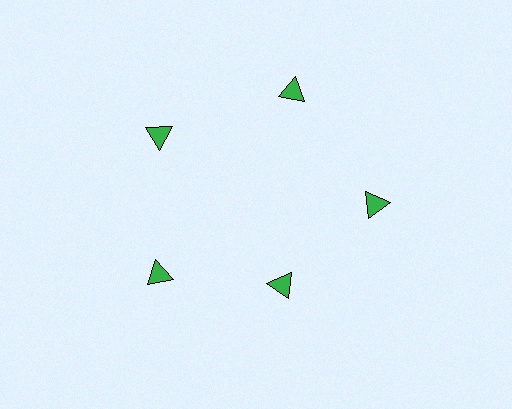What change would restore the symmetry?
The symmetry would be restored by moving it outward, back onto the ring so that all 5 triangles sit at equal angles and equal distance from the center.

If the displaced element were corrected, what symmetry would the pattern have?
It would have 5-fold rotational symmetry — the pattern would map onto itself every 72 degrees.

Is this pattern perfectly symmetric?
No. The 5 green triangles are arranged in a ring, but one element near the 5 o'clock position is pulled inward toward the center, breaking the 5-fold rotational symmetry.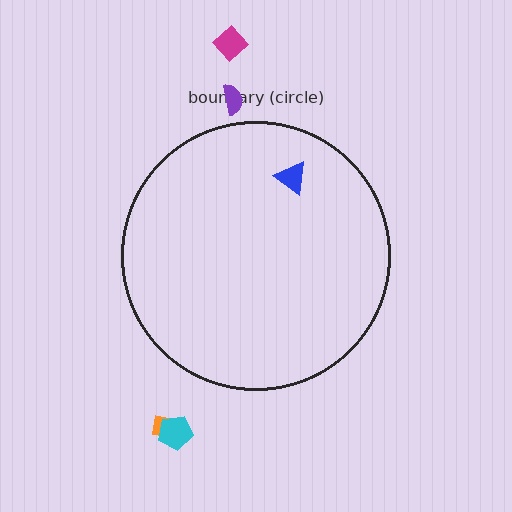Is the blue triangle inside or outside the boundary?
Inside.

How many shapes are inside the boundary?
1 inside, 4 outside.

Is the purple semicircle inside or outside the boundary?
Outside.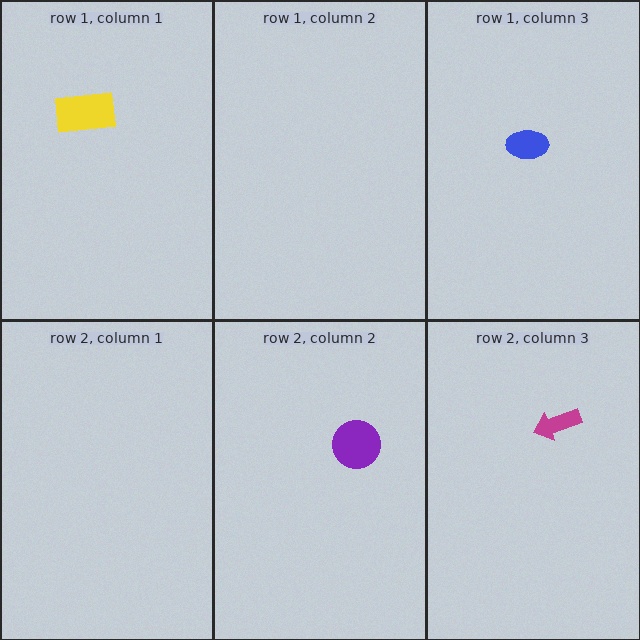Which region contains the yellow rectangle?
The row 1, column 1 region.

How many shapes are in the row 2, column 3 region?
1.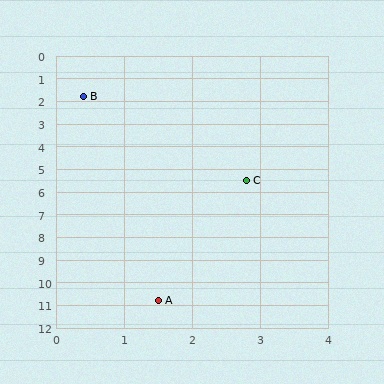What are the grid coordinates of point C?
Point C is at approximately (2.8, 5.5).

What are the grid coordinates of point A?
Point A is at approximately (1.5, 10.8).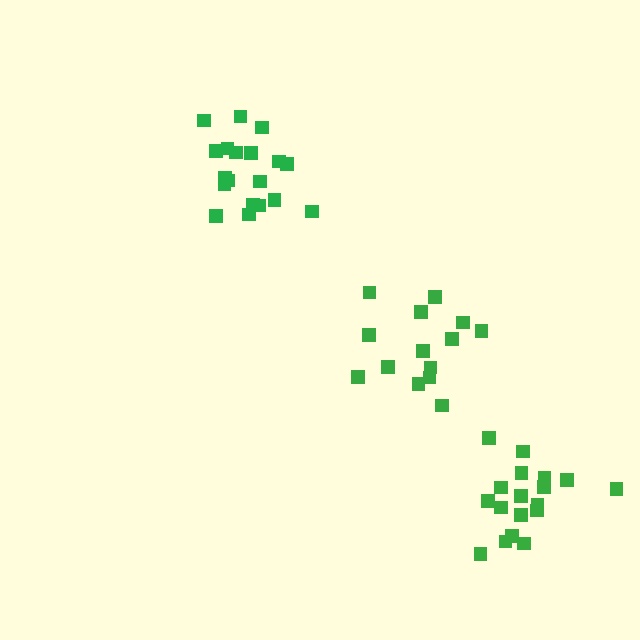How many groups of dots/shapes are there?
There are 3 groups.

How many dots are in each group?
Group 1: 19 dots, Group 2: 15 dots, Group 3: 18 dots (52 total).